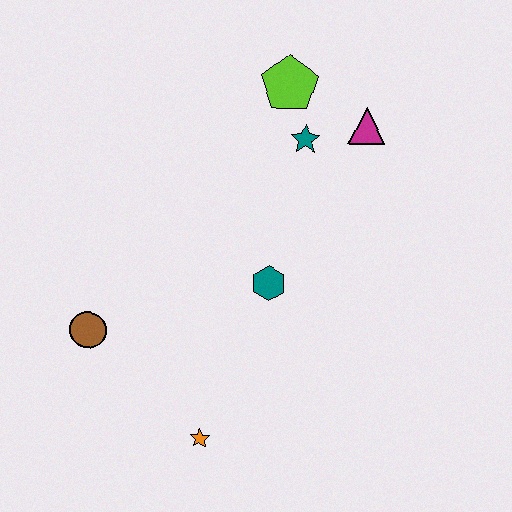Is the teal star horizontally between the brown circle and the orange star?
No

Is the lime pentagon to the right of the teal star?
No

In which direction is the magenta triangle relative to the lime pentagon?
The magenta triangle is to the right of the lime pentagon.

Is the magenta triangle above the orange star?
Yes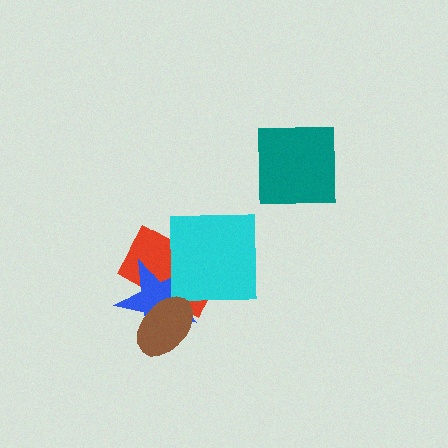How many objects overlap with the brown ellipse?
2 objects overlap with the brown ellipse.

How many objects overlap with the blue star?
3 objects overlap with the blue star.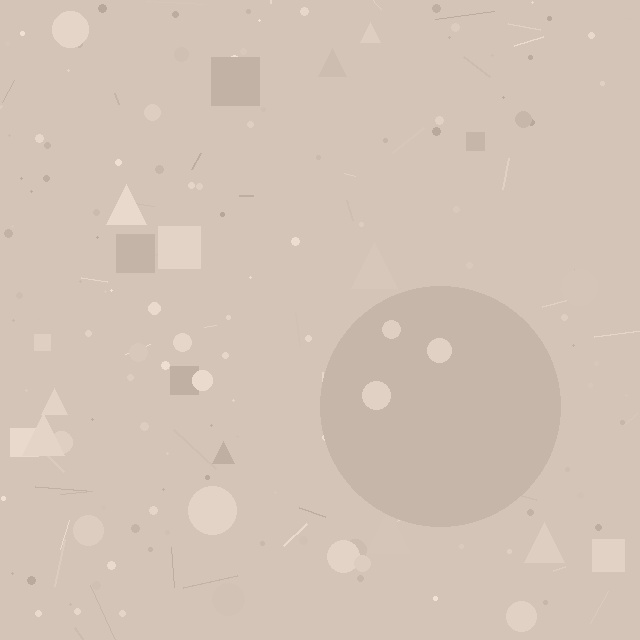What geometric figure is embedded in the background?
A circle is embedded in the background.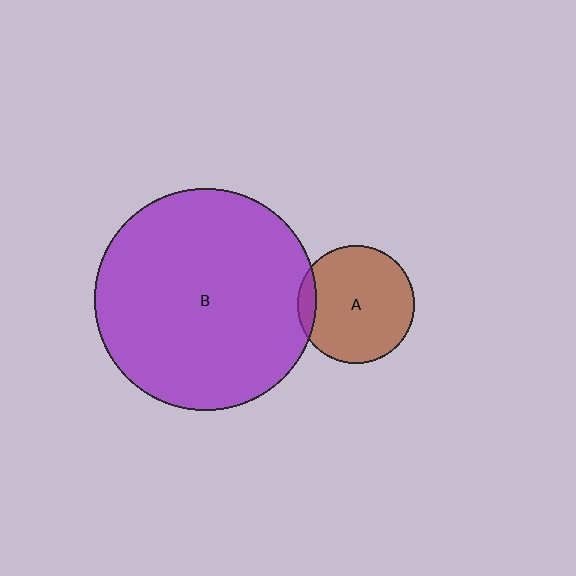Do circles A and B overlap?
Yes.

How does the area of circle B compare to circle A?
Approximately 3.6 times.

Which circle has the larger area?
Circle B (purple).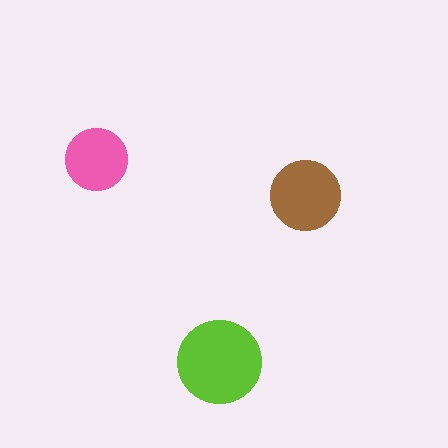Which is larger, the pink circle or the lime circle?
The lime one.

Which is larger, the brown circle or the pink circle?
The brown one.